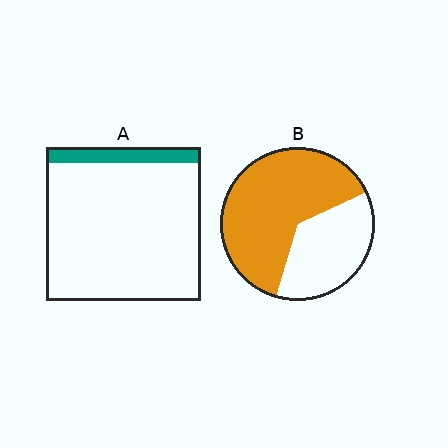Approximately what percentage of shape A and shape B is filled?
A is approximately 10% and B is approximately 65%.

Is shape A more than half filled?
No.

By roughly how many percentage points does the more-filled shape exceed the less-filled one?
By roughly 55 percentage points (B over A).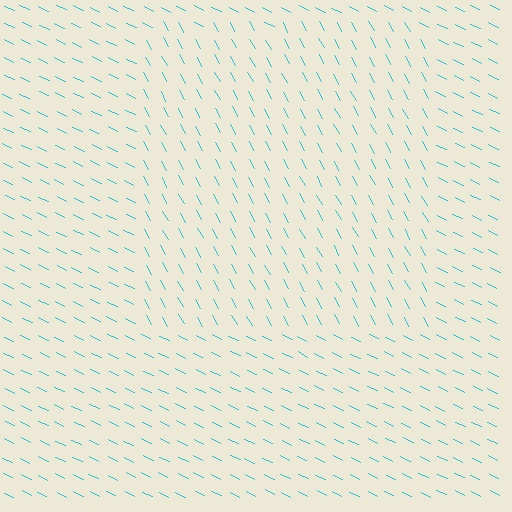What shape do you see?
I see a rectangle.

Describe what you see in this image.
The image is filled with small cyan line segments. A rectangle region in the image has lines oriented differently from the surrounding lines, creating a visible texture boundary.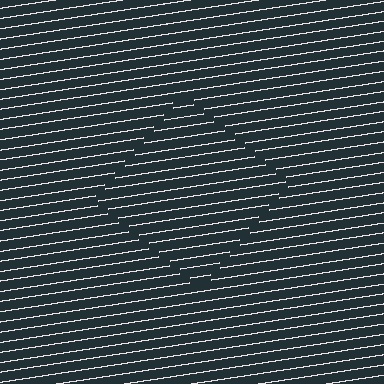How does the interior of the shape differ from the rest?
The interior of the shape contains the same grating, shifted by half a period — the contour is defined by the phase discontinuity where line-ends from the inner and outer gratings abut.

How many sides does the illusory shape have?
4 sides — the line-ends trace a square.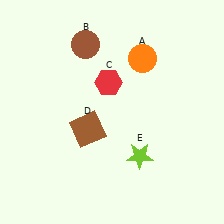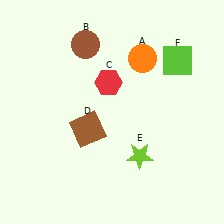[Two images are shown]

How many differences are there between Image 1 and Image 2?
There is 1 difference between the two images.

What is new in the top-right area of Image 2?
A lime square (F) was added in the top-right area of Image 2.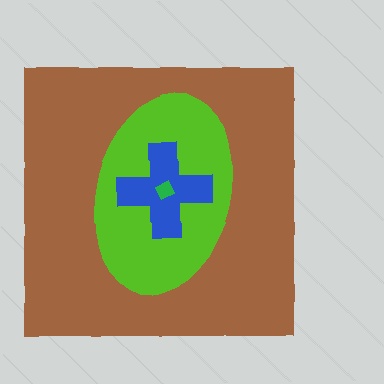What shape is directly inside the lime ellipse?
The blue cross.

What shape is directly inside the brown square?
The lime ellipse.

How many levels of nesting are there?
4.